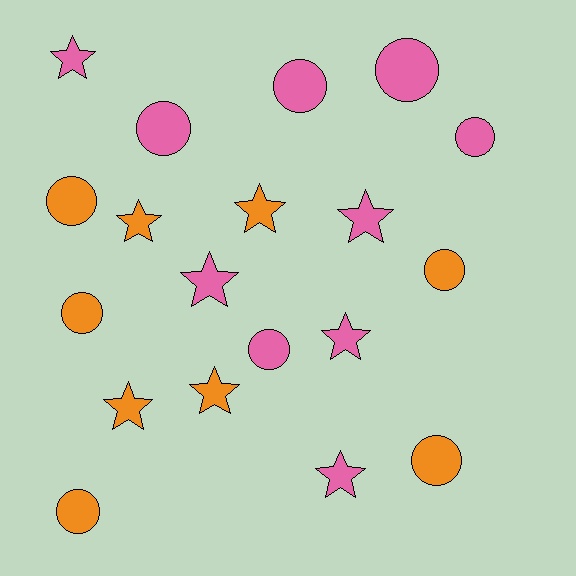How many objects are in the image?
There are 19 objects.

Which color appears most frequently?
Pink, with 10 objects.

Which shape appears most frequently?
Circle, with 10 objects.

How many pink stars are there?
There are 5 pink stars.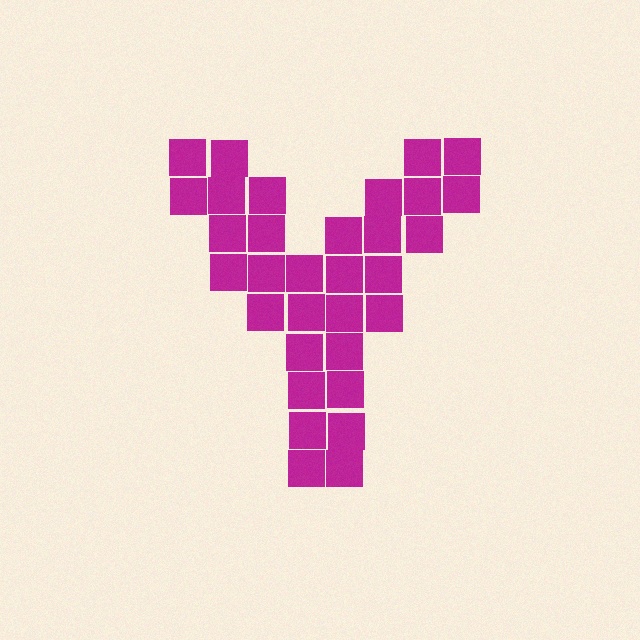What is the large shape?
The large shape is the letter Y.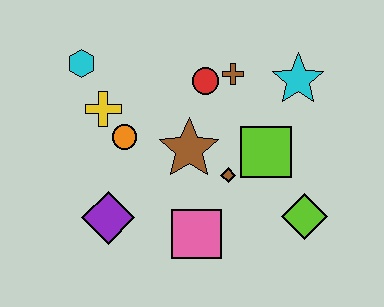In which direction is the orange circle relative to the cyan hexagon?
The orange circle is below the cyan hexagon.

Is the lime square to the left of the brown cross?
No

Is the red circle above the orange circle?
Yes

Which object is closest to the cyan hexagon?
The yellow cross is closest to the cyan hexagon.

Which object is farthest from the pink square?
The cyan hexagon is farthest from the pink square.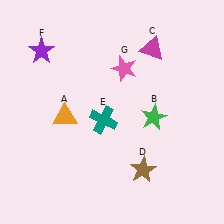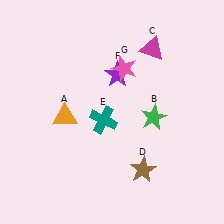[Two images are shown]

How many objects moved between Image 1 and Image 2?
1 object moved between the two images.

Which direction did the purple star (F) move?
The purple star (F) moved right.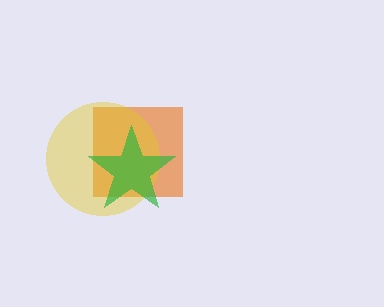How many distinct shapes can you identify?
There are 3 distinct shapes: an orange square, a yellow circle, a green star.